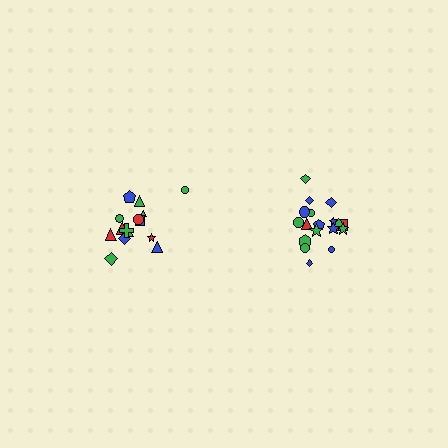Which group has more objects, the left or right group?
The right group.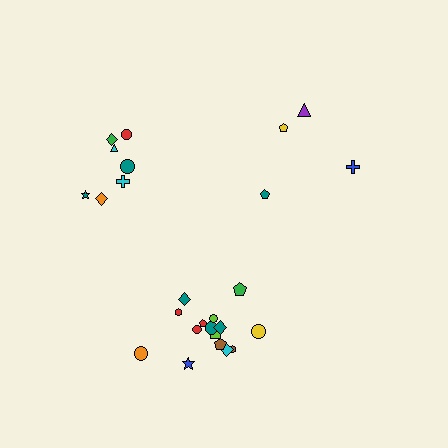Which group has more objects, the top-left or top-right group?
The top-left group.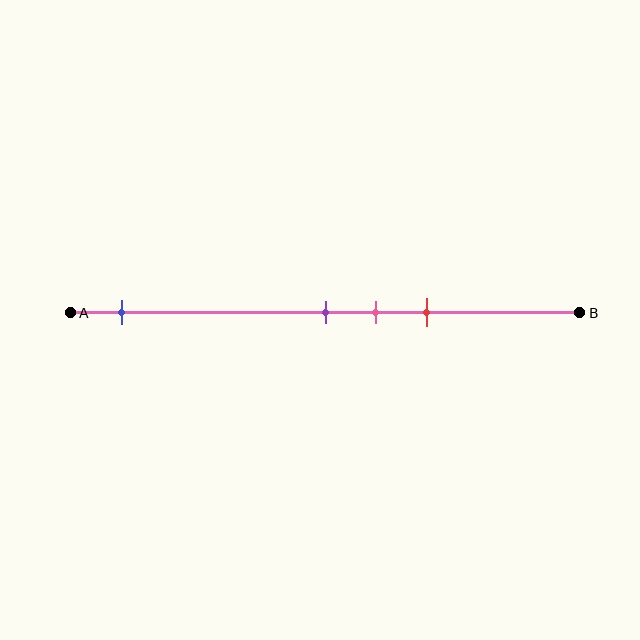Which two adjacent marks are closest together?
The purple and pink marks are the closest adjacent pair.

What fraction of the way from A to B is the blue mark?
The blue mark is approximately 10% (0.1) of the way from A to B.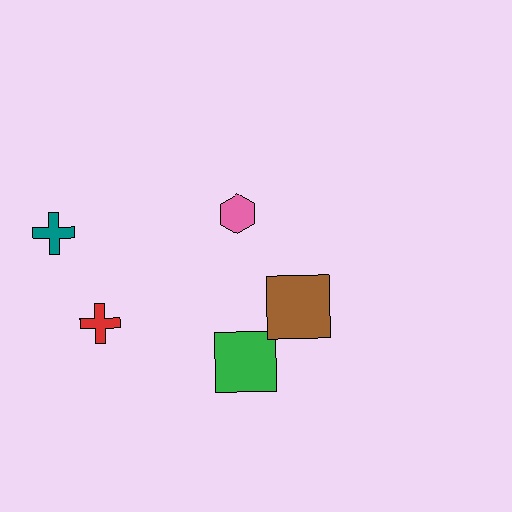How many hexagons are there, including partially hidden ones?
There is 1 hexagon.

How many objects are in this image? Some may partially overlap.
There are 5 objects.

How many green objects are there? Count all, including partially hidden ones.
There is 1 green object.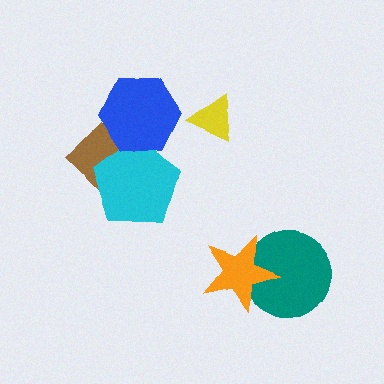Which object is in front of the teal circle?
The orange star is in front of the teal circle.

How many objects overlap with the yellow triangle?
0 objects overlap with the yellow triangle.